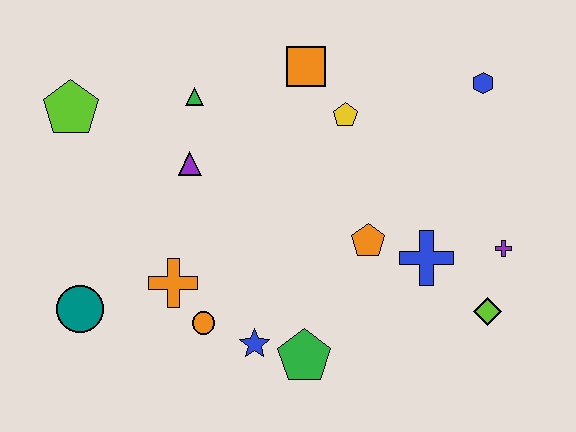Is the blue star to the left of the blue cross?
Yes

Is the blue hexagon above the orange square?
No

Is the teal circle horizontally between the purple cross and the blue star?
No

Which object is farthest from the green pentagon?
The lime pentagon is farthest from the green pentagon.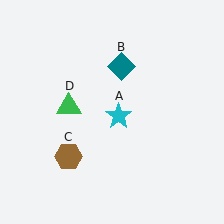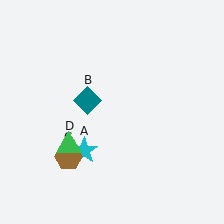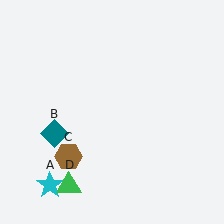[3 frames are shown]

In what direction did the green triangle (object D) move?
The green triangle (object D) moved down.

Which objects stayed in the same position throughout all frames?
Brown hexagon (object C) remained stationary.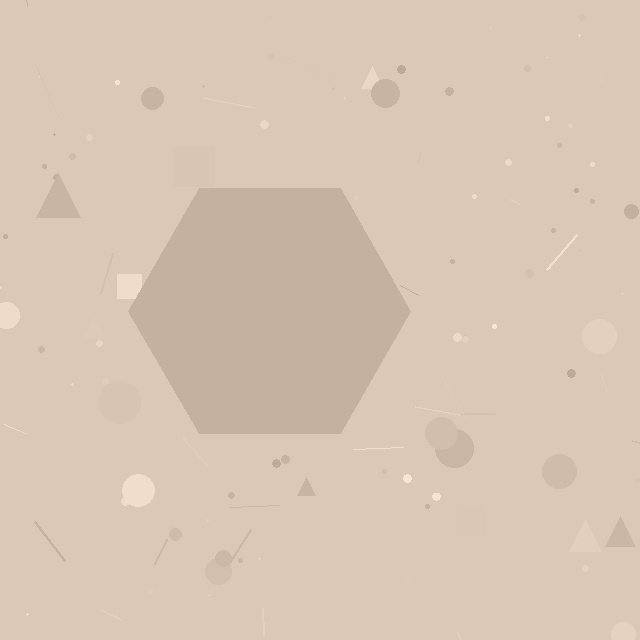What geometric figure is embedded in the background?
A hexagon is embedded in the background.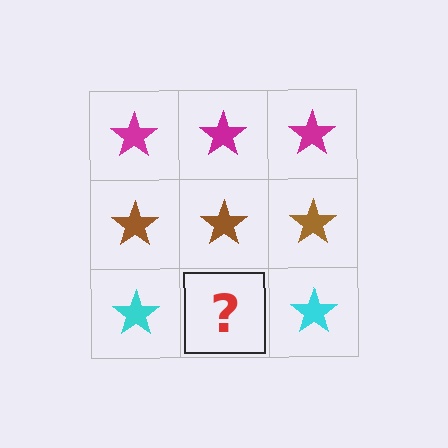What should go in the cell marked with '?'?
The missing cell should contain a cyan star.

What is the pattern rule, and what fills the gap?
The rule is that each row has a consistent color. The gap should be filled with a cyan star.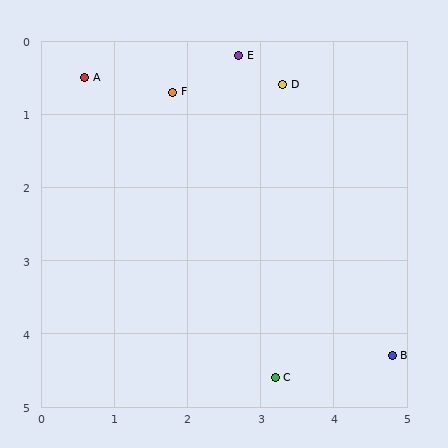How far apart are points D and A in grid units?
Points D and A are about 2.7 grid units apart.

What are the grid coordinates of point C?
Point C is at approximately (3.2, 4.6).